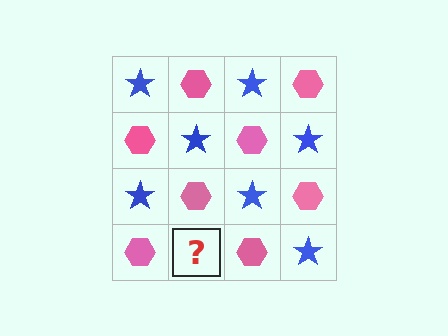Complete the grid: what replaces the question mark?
The question mark should be replaced with a blue star.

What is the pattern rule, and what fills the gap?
The rule is that it alternates blue star and pink hexagon in a checkerboard pattern. The gap should be filled with a blue star.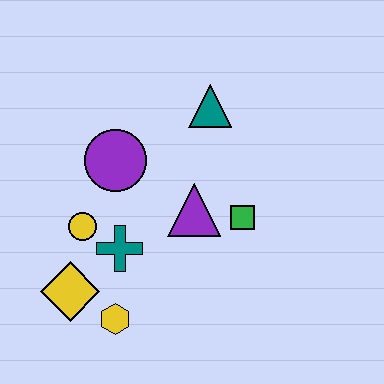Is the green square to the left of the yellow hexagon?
No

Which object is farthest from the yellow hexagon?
The teal triangle is farthest from the yellow hexagon.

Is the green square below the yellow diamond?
No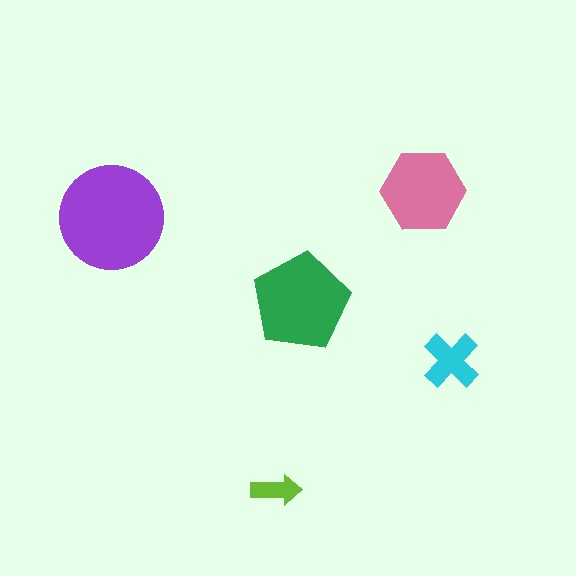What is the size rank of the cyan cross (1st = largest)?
4th.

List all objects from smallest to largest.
The lime arrow, the cyan cross, the pink hexagon, the green pentagon, the purple circle.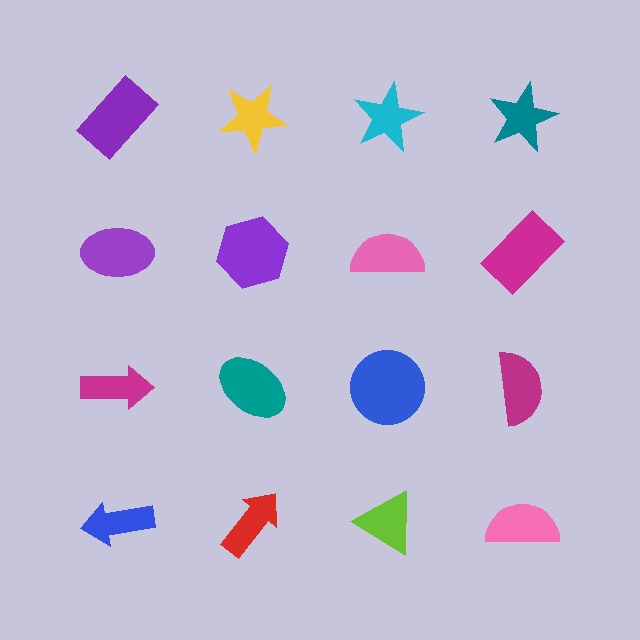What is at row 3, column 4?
A magenta semicircle.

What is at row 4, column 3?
A lime triangle.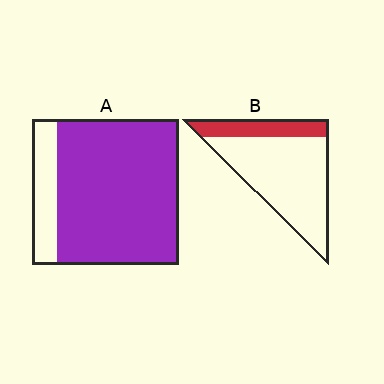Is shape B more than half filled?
No.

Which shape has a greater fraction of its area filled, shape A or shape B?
Shape A.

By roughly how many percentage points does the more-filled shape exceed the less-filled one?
By roughly 60 percentage points (A over B).